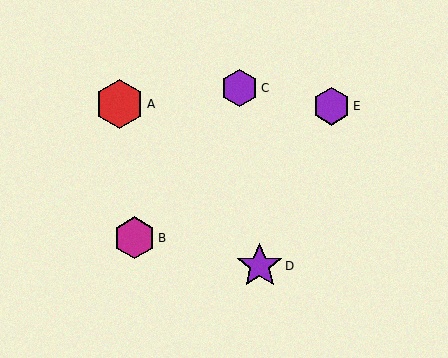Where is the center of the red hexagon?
The center of the red hexagon is at (120, 104).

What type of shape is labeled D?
Shape D is a purple star.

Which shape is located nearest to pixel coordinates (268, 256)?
The purple star (labeled D) at (260, 266) is nearest to that location.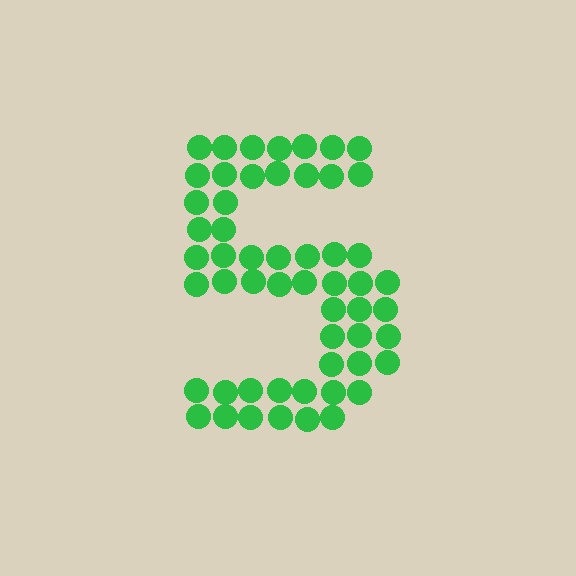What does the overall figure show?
The overall figure shows the digit 5.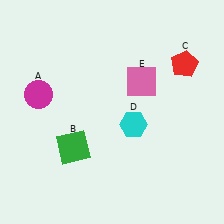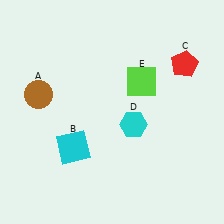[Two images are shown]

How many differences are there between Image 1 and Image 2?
There are 3 differences between the two images.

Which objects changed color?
A changed from magenta to brown. B changed from green to cyan. E changed from pink to lime.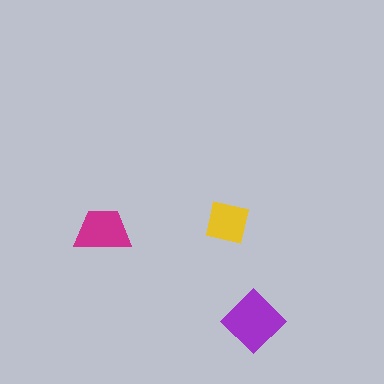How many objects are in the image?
There are 3 objects in the image.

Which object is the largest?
The purple diamond.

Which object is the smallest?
The yellow square.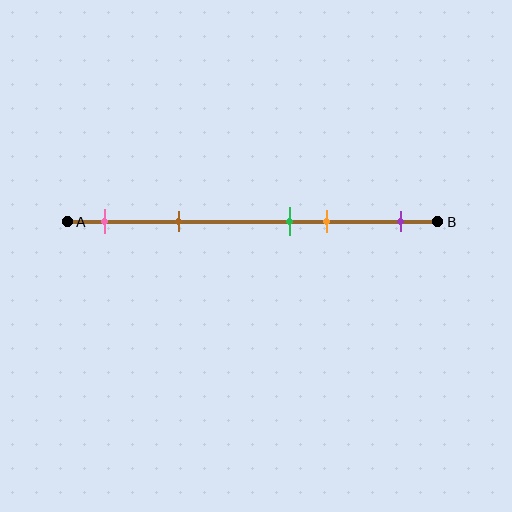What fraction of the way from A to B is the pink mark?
The pink mark is approximately 10% (0.1) of the way from A to B.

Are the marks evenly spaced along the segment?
No, the marks are not evenly spaced.